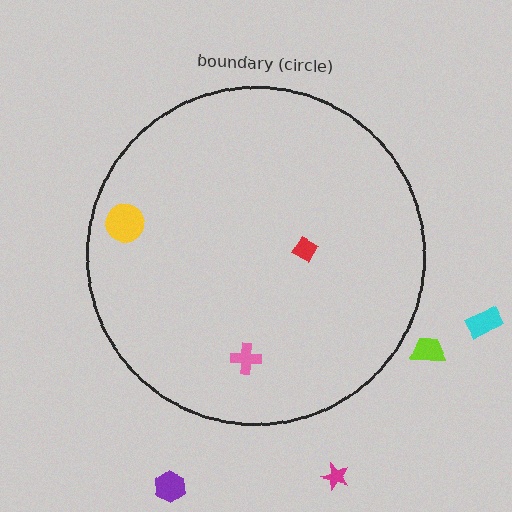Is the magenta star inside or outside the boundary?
Outside.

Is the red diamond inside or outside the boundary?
Inside.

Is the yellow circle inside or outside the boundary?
Inside.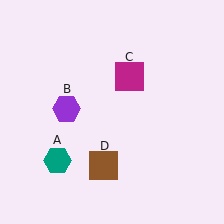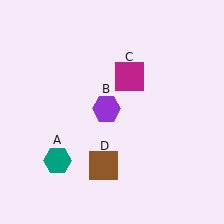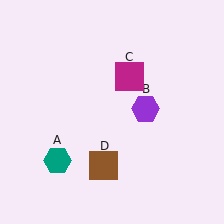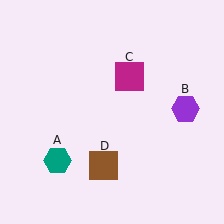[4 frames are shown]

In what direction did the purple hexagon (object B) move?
The purple hexagon (object B) moved right.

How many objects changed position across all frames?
1 object changed position: purple hexagon (object B).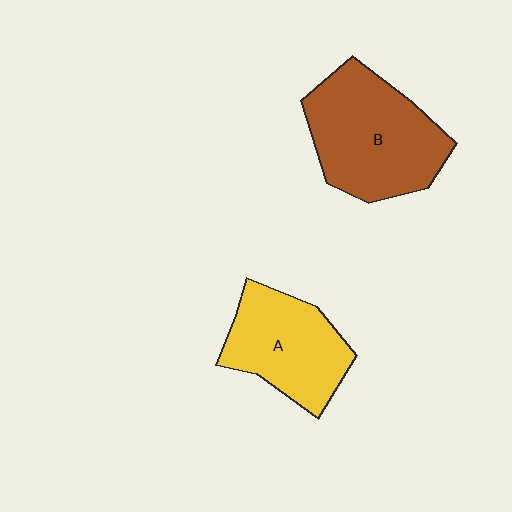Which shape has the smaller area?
Shape A (yellow).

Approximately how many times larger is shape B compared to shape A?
Approximately 1.3 times.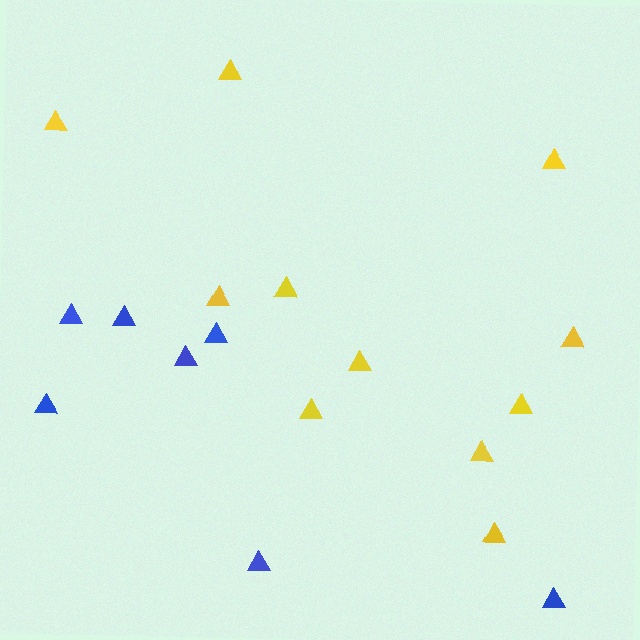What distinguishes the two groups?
There are 2 groups: one group of blue triangles (7) and one group of yellow triangles (11).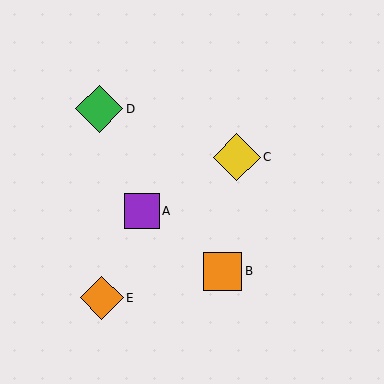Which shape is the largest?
The yellow diamond (labeled C) is the largest.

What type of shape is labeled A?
Shape A is a purple square.